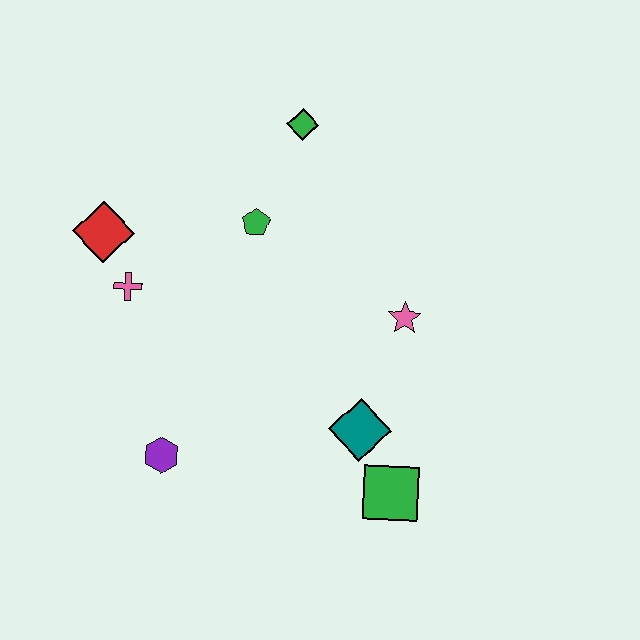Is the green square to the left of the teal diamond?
No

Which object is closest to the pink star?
The teal diamond is closest to the pink star.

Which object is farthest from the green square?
The red diamond is farthest from the green square.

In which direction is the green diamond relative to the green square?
The green diamond is above the green square.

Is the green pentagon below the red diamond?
No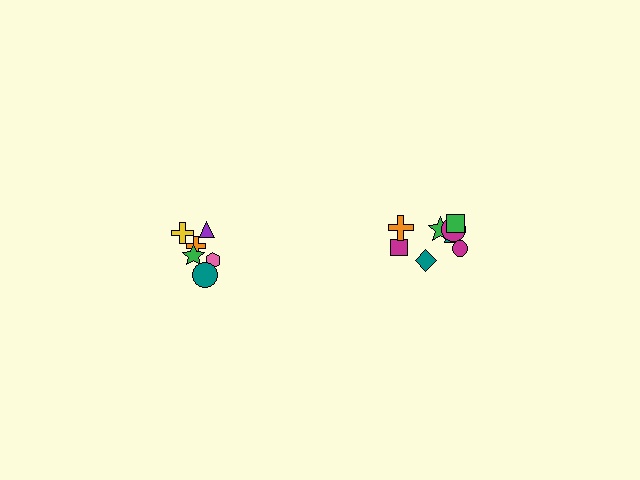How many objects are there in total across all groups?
There are 14 objects.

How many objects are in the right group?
There are 8 objects.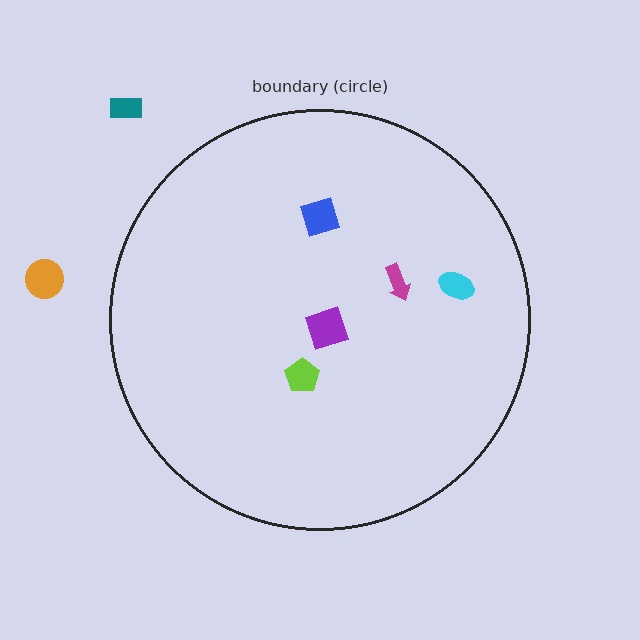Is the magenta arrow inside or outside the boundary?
Inside.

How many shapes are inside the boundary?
5 inside, 2 outside.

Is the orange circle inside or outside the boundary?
Outside.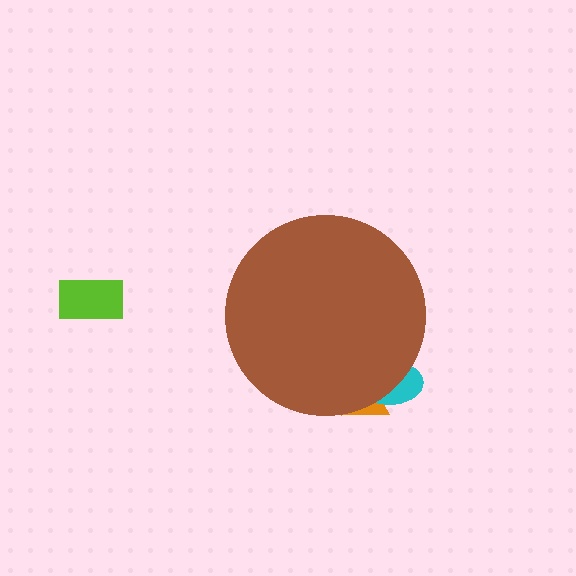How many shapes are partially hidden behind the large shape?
2 shapes are partially hidden.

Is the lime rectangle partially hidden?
No, the lime rectangle is fully visible.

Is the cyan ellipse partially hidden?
Yes, the cyan ellipse is partially hidden behind the brown circle.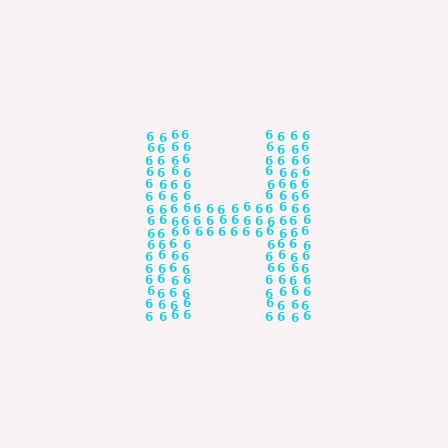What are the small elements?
The small elements are digit 6's.